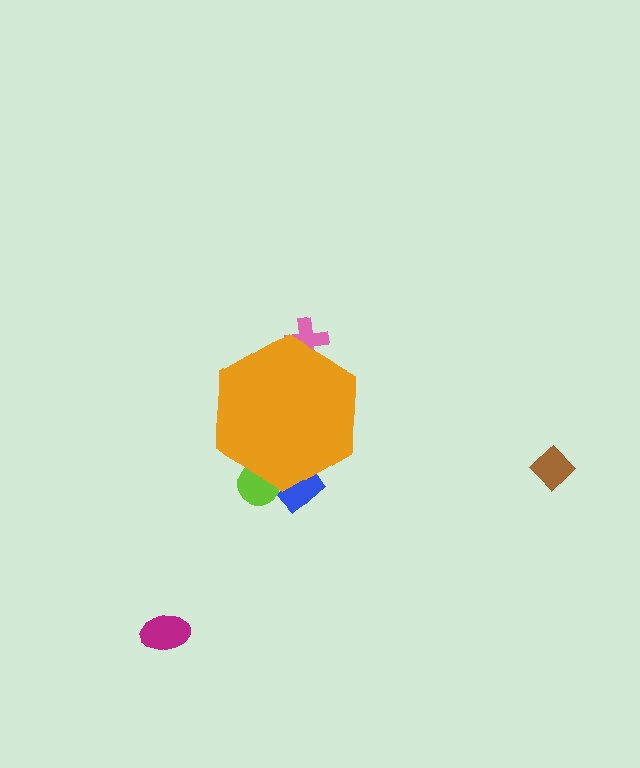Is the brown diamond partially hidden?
No, the brown diamond is fully visible.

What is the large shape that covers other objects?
An orange hexagon.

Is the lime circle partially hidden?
Yes, the lime circle is partially hidden behind the orange hexagon.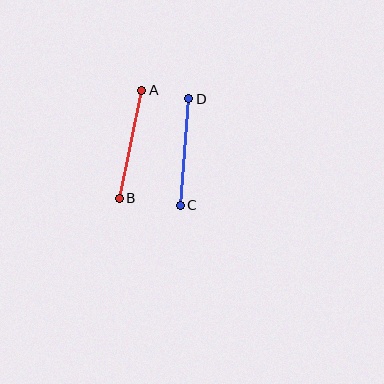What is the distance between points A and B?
The distance is approximately 110 pixels.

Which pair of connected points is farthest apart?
Points A and B are farthest apart.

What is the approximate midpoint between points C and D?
The midpoint is at approximately (184, 152) pixels.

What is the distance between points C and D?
The distance is approximately 107 pixels.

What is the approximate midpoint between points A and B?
The midpoint is at approximately (131, 144) pixels.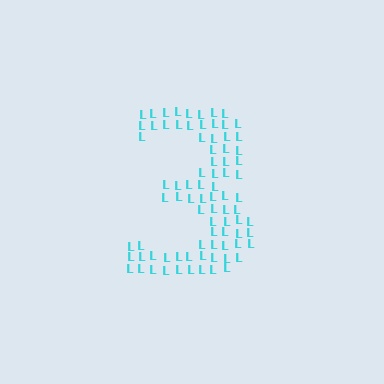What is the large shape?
The large shape is the digit 3.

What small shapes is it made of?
It is made of small letter L's.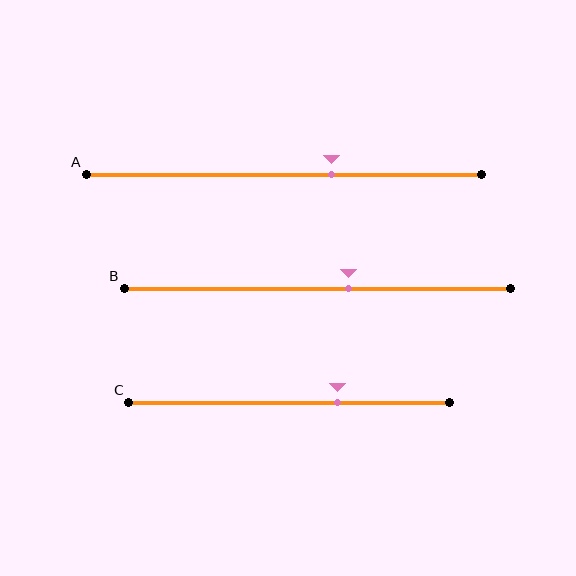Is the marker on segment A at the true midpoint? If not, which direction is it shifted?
No, the marker on segment A is shifted to the right by about 12% of the segment length.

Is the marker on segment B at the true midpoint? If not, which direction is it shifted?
No, the marker on segment B is shifted to the right by about 8% of the segment length.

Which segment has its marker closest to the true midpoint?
Segment B has its marker closest to the true midpoint.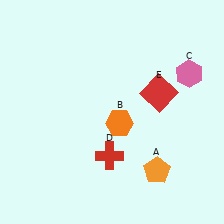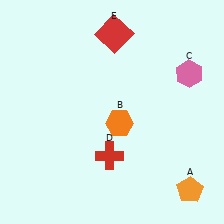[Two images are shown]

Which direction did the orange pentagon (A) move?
The orange pentagon (A) moved right.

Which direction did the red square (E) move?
The red square (E) moved up.